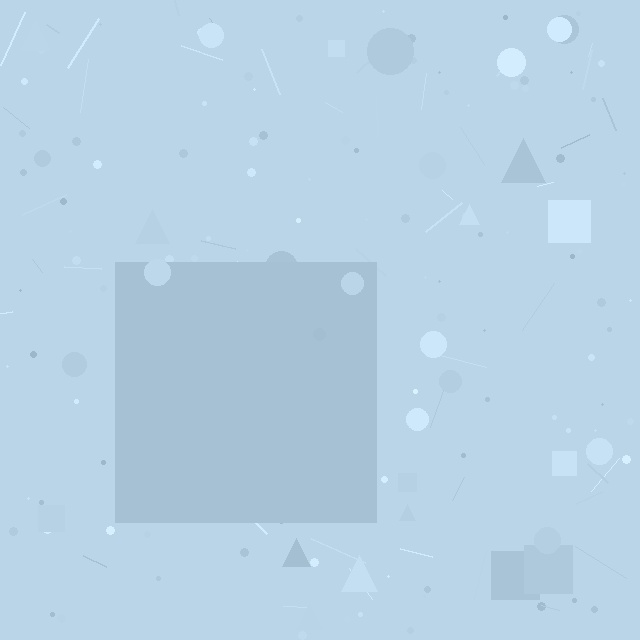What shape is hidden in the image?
A square is hidden in the image.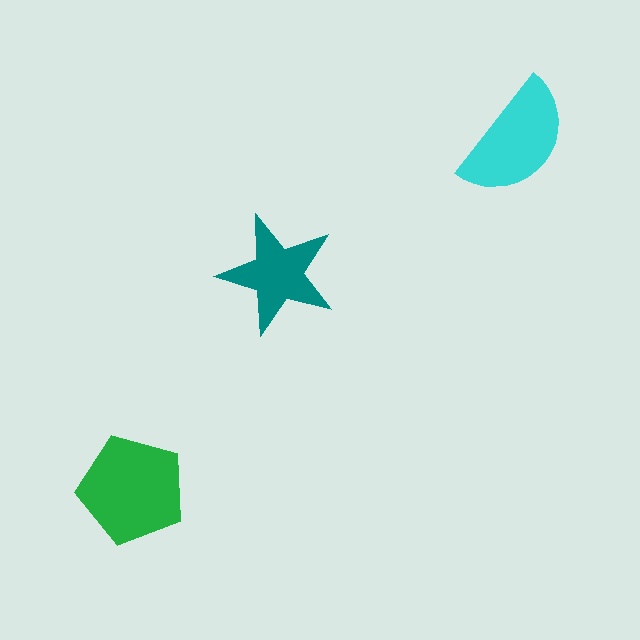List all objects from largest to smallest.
The green pentagon, the cyan semicircle, the teal star.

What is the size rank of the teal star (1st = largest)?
3rd.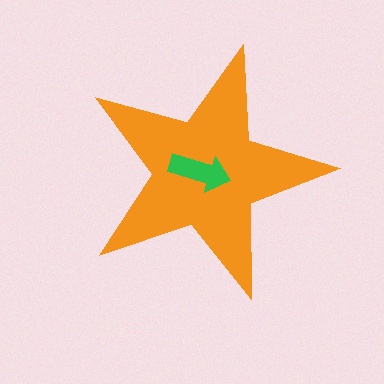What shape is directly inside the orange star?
The green arrow.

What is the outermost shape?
The orange star.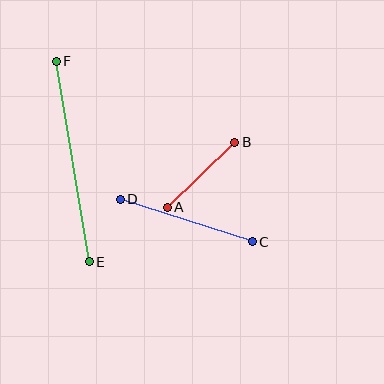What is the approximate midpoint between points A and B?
The midpoint is at approximately (201, 175) pixels.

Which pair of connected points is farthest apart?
Points E and F are farthest apart.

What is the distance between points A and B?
The distance is approximately 94 pixels.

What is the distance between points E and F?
The distance is approximately 203 pixels.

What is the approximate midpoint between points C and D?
The midpoint is at approximately (186, 220) pixels.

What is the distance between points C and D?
The distance is approximately 139 pixels.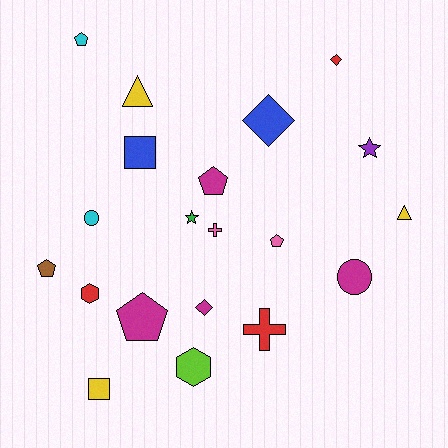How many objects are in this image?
There are 20 objects.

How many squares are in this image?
There are 2 squares.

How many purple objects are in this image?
There is 1 purple object.